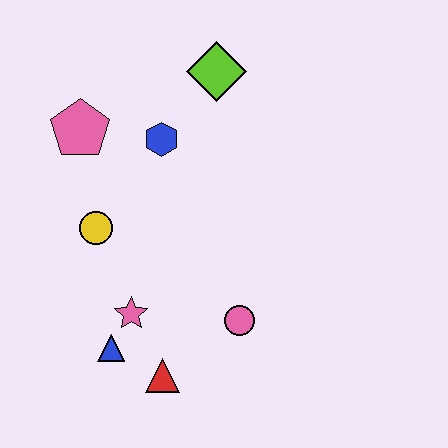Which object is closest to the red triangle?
The blue triangle is closest to the red triangle.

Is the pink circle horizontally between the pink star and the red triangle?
No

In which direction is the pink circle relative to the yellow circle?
The pink circle is to the right of the yellow circle.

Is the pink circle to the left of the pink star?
No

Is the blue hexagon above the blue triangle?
Yes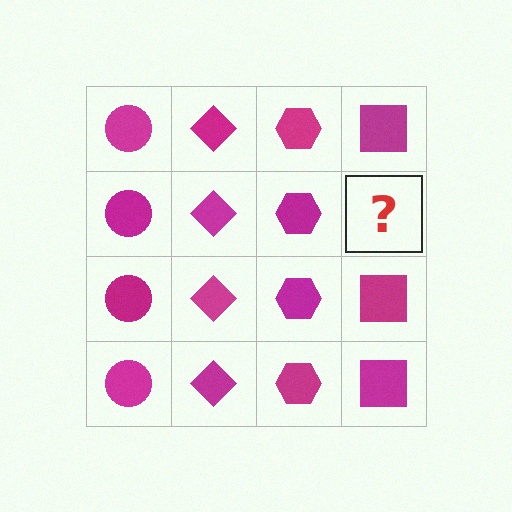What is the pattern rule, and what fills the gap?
The rule is that each column has a consistent shape. The gap should be filled with a magenta square.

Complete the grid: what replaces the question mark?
The question mark should be replaced with a magenta square.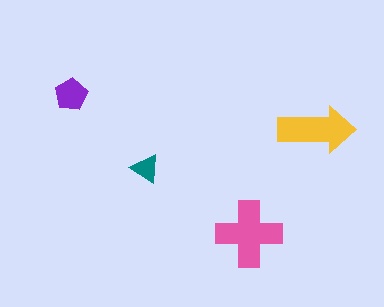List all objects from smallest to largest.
The teal triangle, the purple pentagon, the yellow arrow, the pink cross.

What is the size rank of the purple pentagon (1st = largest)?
3rd.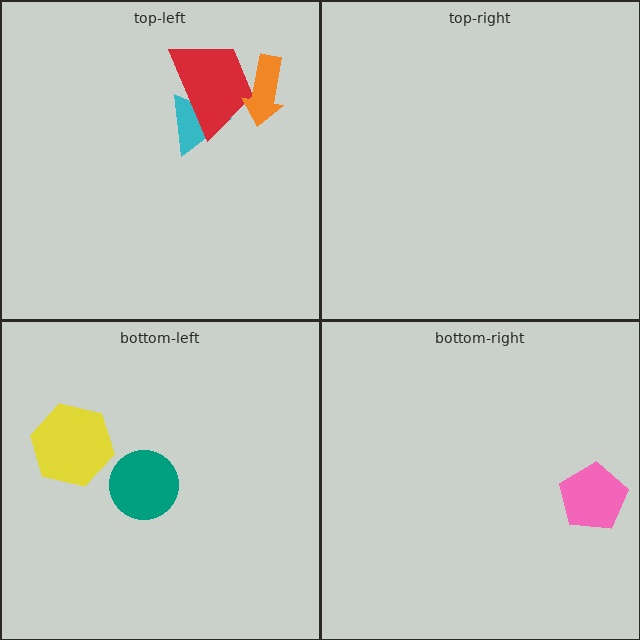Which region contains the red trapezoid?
The top-left region.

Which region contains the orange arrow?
The top-left region.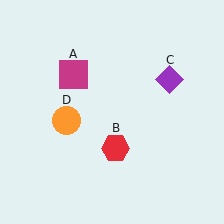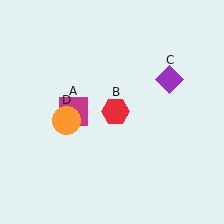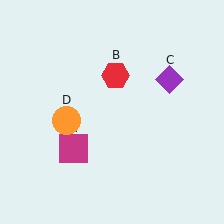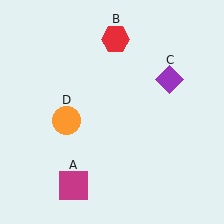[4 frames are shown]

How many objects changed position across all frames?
2 objects changed position: magenta square (object A), red hexagon (object B).